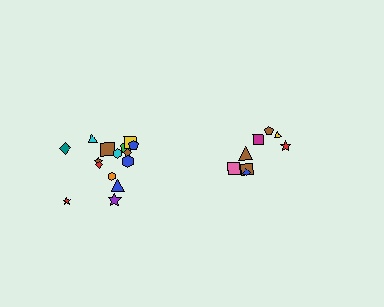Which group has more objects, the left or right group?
The left group.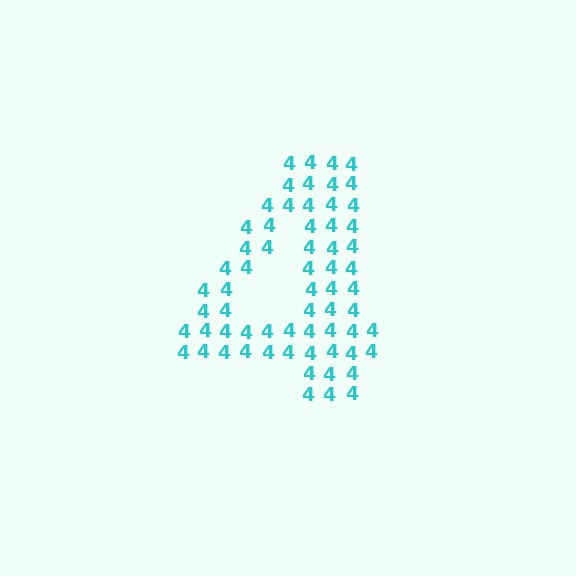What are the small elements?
The small elements are digit 4's.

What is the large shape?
The large shape is the digit 4.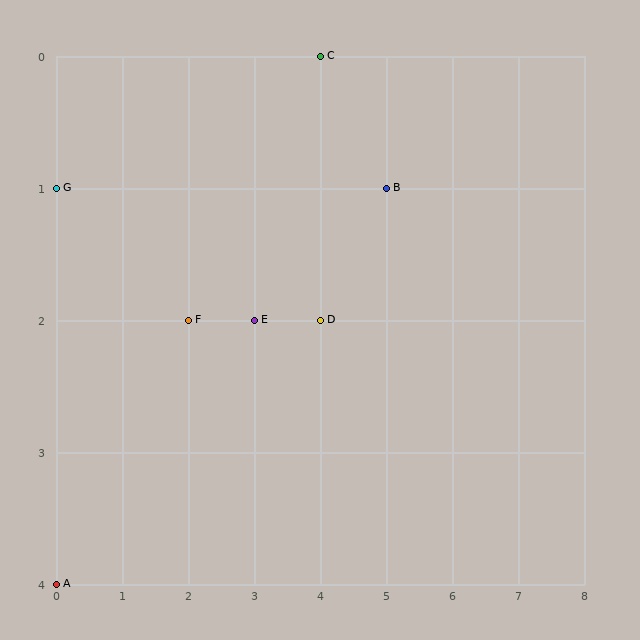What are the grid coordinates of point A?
Point A is at grid coordinates (0, 4).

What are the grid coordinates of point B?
Point B is at grid coordinates (5, 1).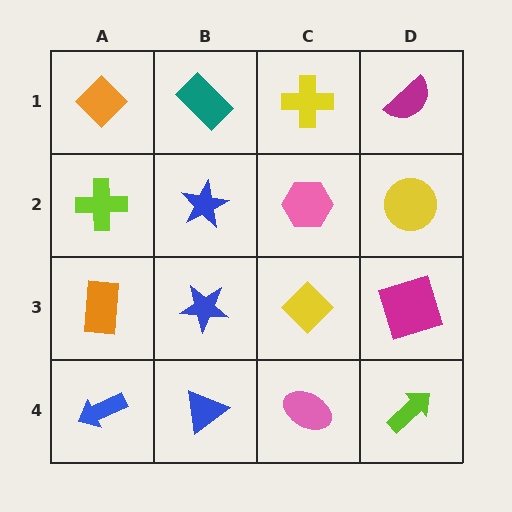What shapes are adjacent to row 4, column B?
A blue star (row 3, column B), a blue arrow (row 4, column A), a pink ellipse (row 4, column C).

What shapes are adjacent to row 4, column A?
An orange rectangle (row 3, column A), a blue triangle (row 4, column B).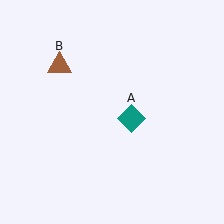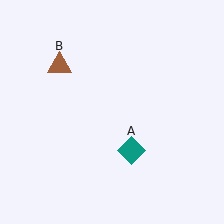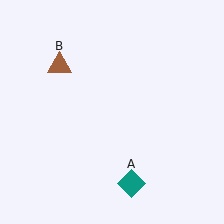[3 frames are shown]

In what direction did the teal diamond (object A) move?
The teal diamond (object A) moved down.